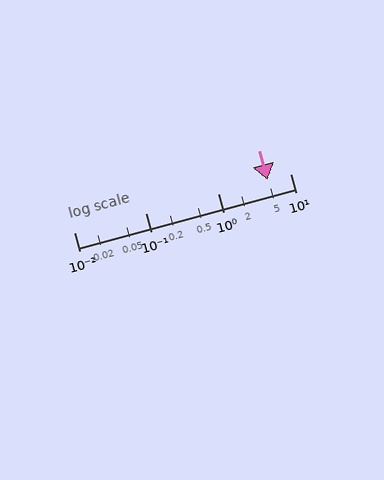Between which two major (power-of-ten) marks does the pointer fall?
The pointer is between 1 and 10.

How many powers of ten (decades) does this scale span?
The scale spans 3 decades, from 0.01 to 10.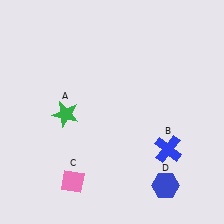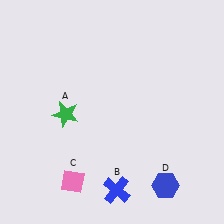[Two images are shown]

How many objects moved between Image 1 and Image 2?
1 object moved between the two images.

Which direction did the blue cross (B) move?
The blue cross (B) moved left.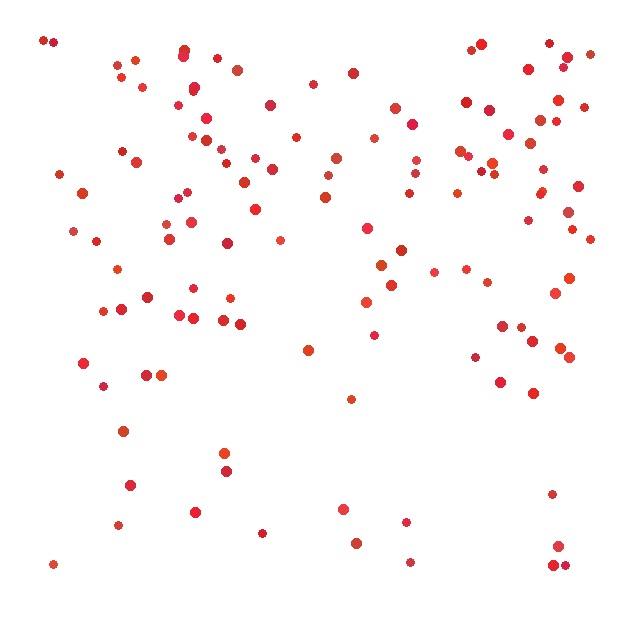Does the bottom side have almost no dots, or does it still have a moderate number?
Still a moderate number, just noticeably fewer than the top.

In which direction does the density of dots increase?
From bottom to top, with the top side densest.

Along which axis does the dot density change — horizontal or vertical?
Vertical.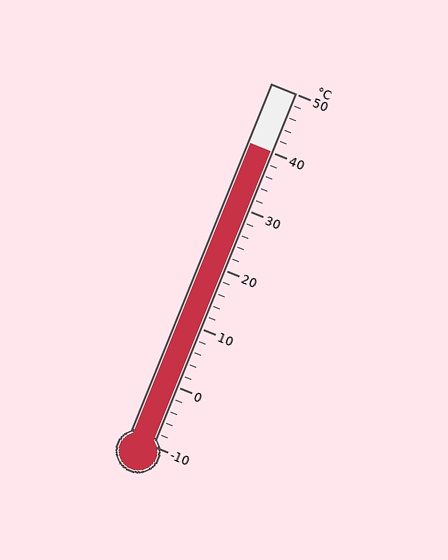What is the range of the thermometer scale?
The thermometer scale ranges from -10°C to 50°C.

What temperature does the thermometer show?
The thermometer shows approximately 40°C.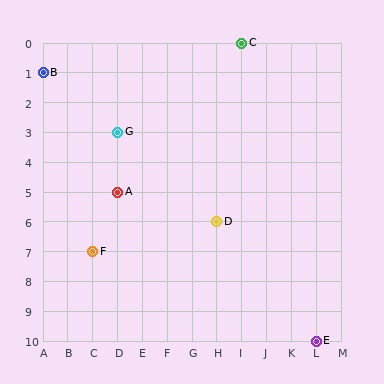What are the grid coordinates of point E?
Point E is at grid coordinates (L, 10).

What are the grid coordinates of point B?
Point B is at grid coordinates (A, 1).